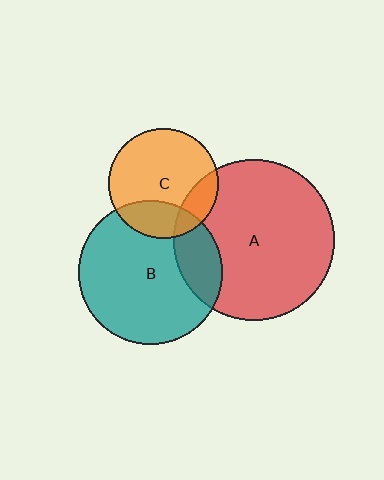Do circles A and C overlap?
Yes.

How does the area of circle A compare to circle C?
Approximately 2.1 times.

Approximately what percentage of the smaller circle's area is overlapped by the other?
Approximately 15%.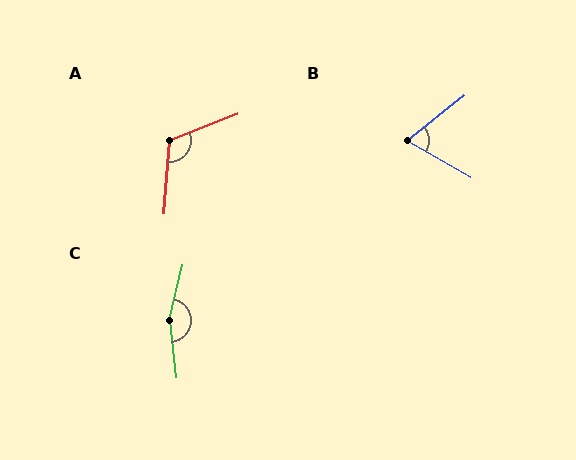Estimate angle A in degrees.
Approximately 115 degrees.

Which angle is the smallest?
B, at approximately 68 degrees.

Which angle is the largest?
C, at approximately 160 degrees.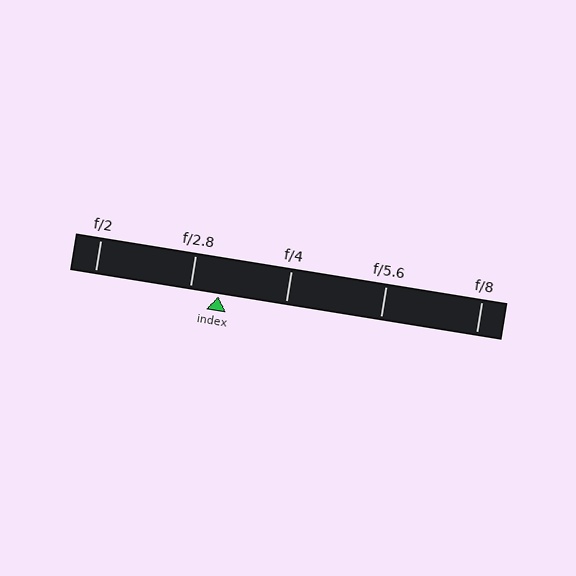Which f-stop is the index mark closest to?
The index mark is closest to f/2.8.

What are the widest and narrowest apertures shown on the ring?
The widest aperture shown is f/2 and the narrowest is f/8.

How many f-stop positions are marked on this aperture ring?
There are 5 f-stop positions marked.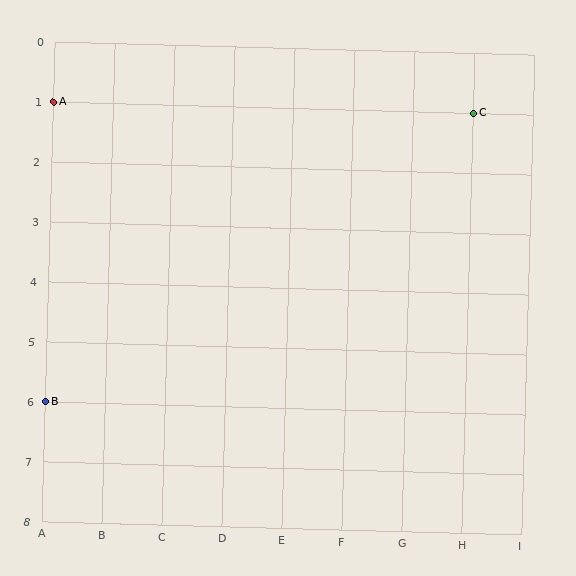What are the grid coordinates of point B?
Point B is at grid coordinates (A, 6).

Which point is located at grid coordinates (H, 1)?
Point C is at (H, 1).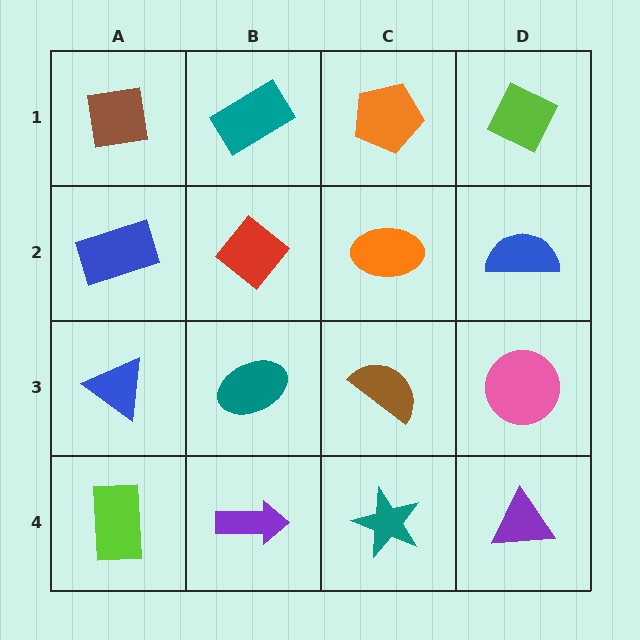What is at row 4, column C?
A teal star.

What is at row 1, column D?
A lime diamond.